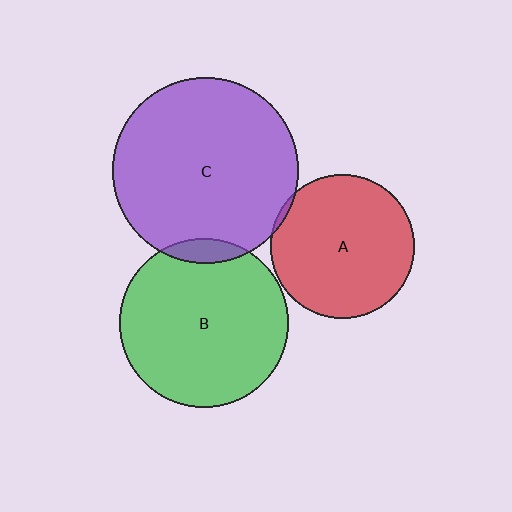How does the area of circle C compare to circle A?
Approximately 1.7 times.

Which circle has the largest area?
Circle C (purple).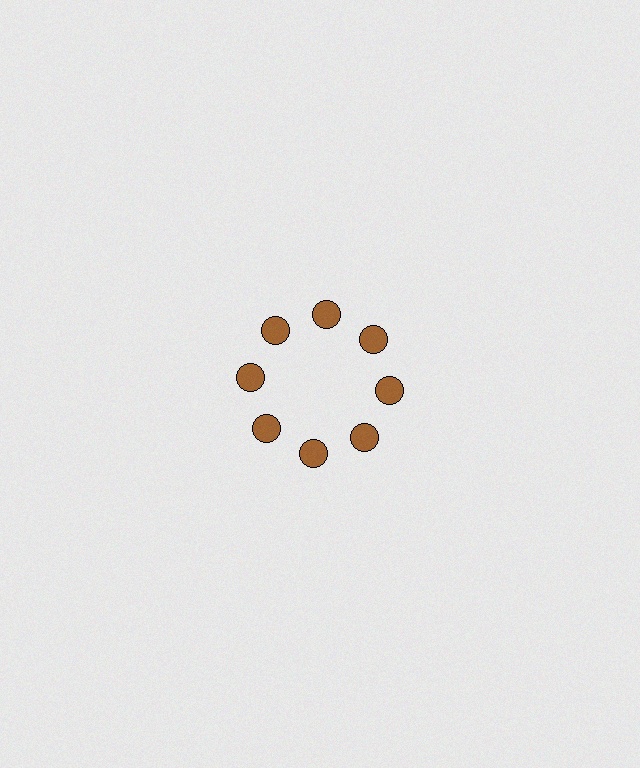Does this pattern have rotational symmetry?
Yes, this pattern has 8-fold rotational symmetry. It looks the same after rotating 45 degrees around the center.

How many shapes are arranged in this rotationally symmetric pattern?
There are 8 shapes, arranged in 8 groups of 1.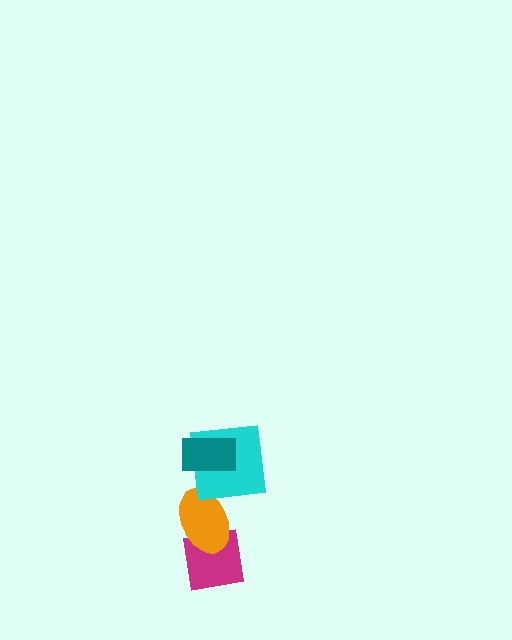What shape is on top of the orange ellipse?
The cyan square is on top of the orange ellipse.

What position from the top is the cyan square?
The cyan square is 2nd from the top.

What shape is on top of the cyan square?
The teal rectangle is on top of the cyan square.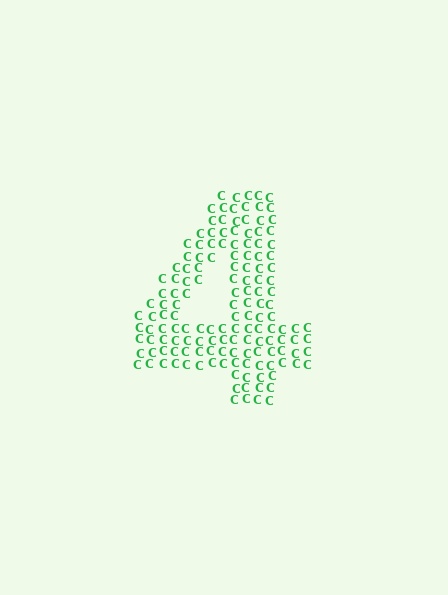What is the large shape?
The large shape is the digit 4.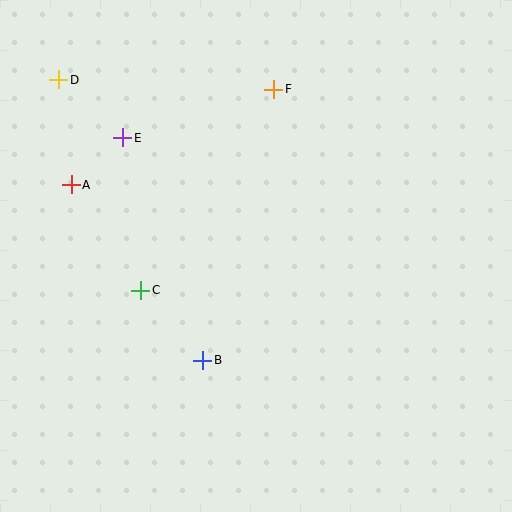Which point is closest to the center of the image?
Point B at (203, 360) is closest to the center.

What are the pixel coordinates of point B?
Point B is at (203, 360).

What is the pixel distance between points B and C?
The distance between B and C is 94 pixels.